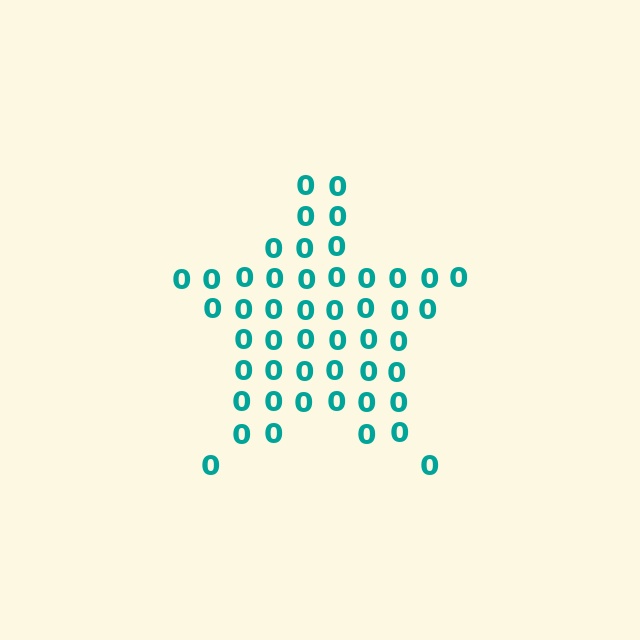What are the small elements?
The small elements are digit 0's.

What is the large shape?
The large shape is a star.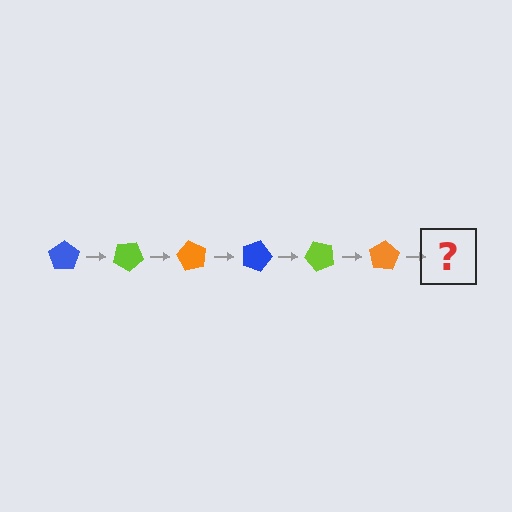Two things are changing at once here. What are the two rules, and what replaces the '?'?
The two rules are that it rotates 30 degrees each step and the color cycles through blue, lime, and orange. The '?' should be a blue pentagon, rotated 180 degrees from the start.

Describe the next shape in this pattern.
It should be a blue pentagon, rotated 180 degrees from the start.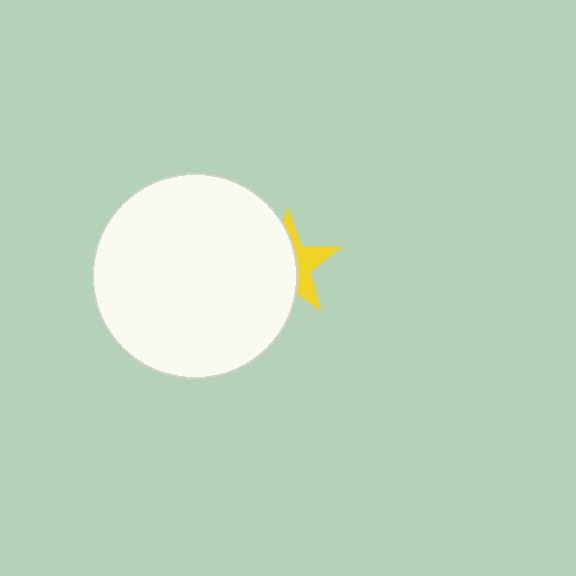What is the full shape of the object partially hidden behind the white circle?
The partially hidden object is a yellow star.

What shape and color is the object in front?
The object in front is a white circle.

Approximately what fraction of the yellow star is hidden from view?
Roughly 60% of the yellow star is hidden behind the white circle.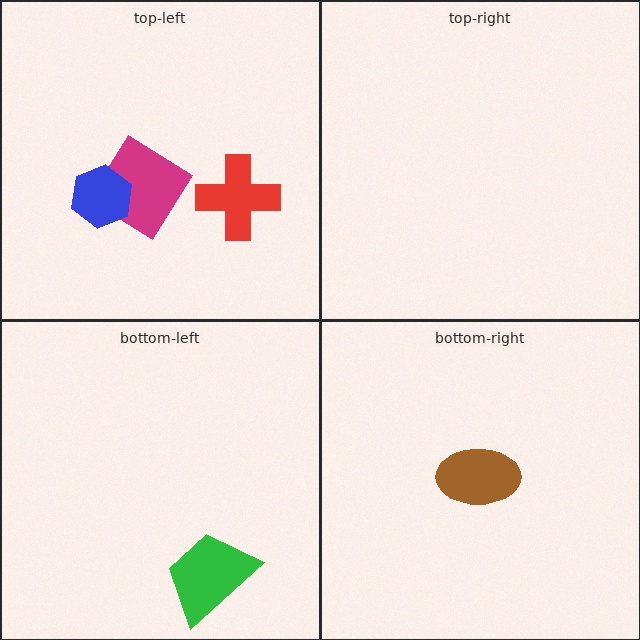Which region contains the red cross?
The top-left region.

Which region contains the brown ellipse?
The bottom-right region.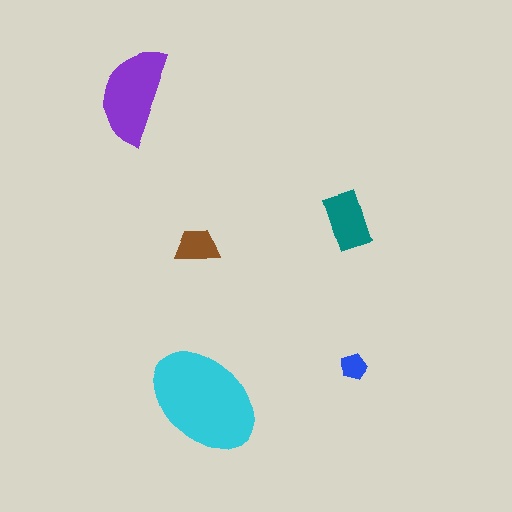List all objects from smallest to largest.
The blue pentagon, the brown trapezoid, the teal rectangle, the purple semicircle, the cyan ellipse.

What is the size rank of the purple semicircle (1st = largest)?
2nd.